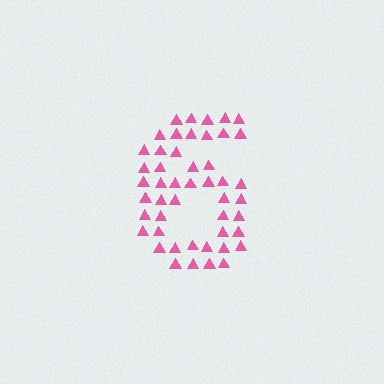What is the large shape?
The large shape is the digit 6.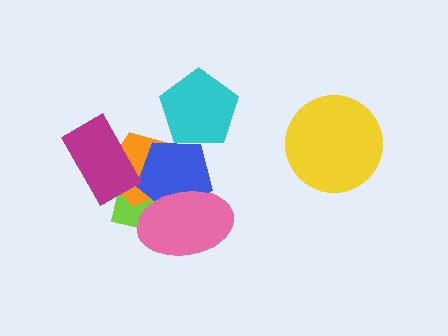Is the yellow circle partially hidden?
No, no other shape covers it.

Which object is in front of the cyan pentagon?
The blue pentagon is in front of the cyan pentagon.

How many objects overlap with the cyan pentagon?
1 object overlaps with the cyan pentagon.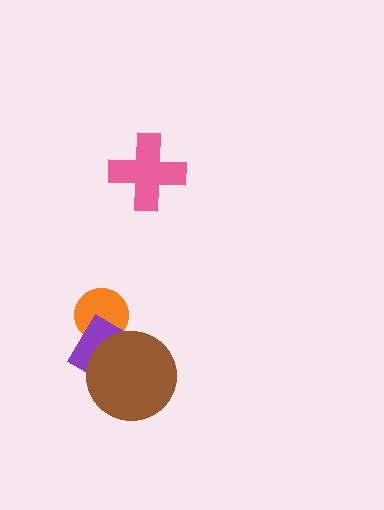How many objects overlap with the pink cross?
0 objects overlap with the pink cross.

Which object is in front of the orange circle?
The purple diamond is in front of the orange circle.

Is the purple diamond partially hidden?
Yes, it is partially covered by another shape.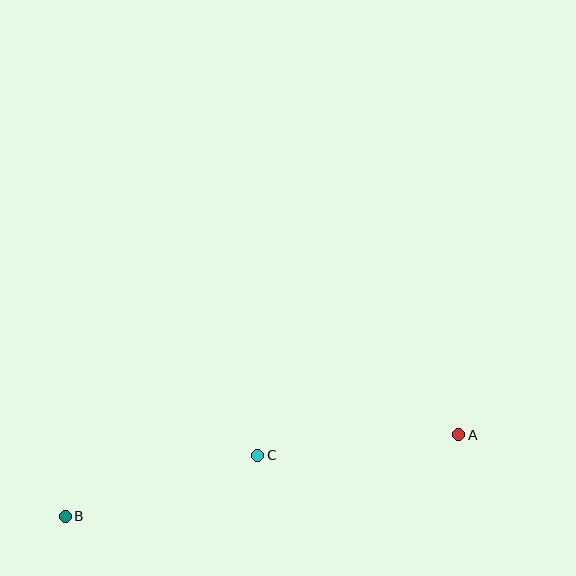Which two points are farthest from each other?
Points A and B are farthest from each other.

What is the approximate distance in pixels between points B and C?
The distance between B and C is approximately 202 pixels.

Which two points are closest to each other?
Points A and C are closest to each other.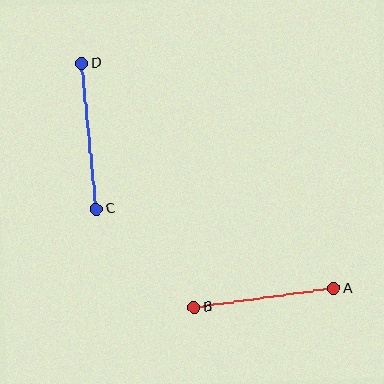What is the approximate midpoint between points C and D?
The midpoint is at approximately (89, 136) pixels.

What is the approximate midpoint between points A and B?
The midpoint is at approximately (264, 298) pixels.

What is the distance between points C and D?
The distance is approximately 146 pixels.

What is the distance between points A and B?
The distance is approximately 140 pixels.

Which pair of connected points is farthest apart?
Points C and D are farthest apart.